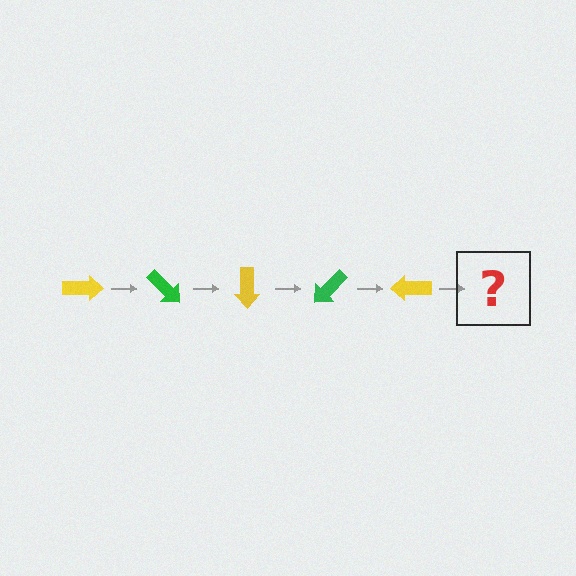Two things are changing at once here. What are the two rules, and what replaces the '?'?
The two rules are that it rotates 45 degrees each step and the color cycles through yellow and green. The '?' should be a green arrow, rotated 225 degrees from the start.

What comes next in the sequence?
The next element should be a green arrow, rotated 225 degrees from the start.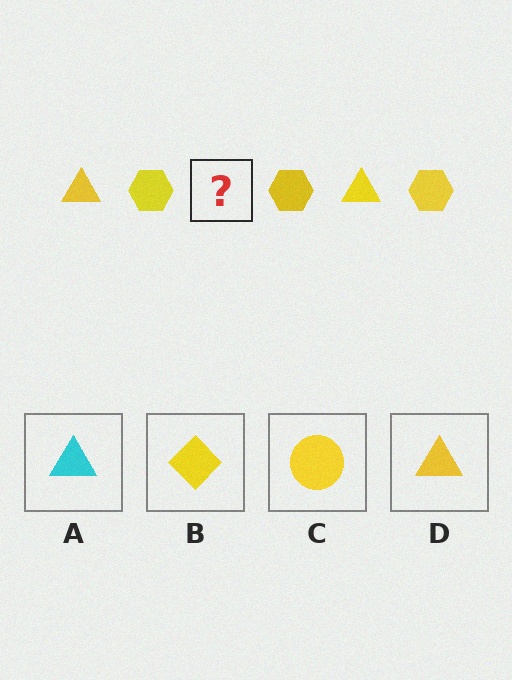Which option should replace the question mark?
Option D.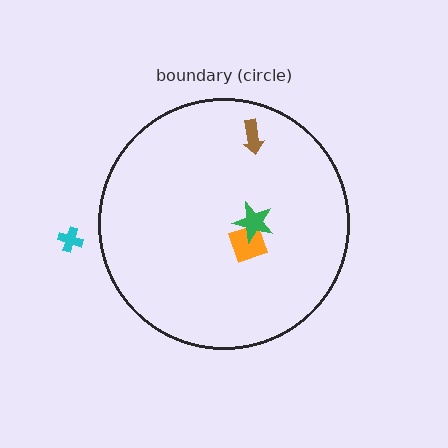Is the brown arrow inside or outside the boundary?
Inside.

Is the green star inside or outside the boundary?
Inside.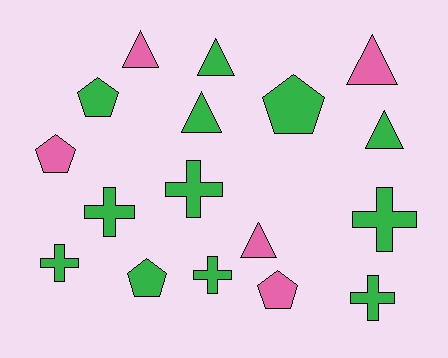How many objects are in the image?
There are 17 objects.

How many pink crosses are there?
There are no pink crosses.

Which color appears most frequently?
Green, with 12 objects.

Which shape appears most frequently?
Triangle, with 6 objects.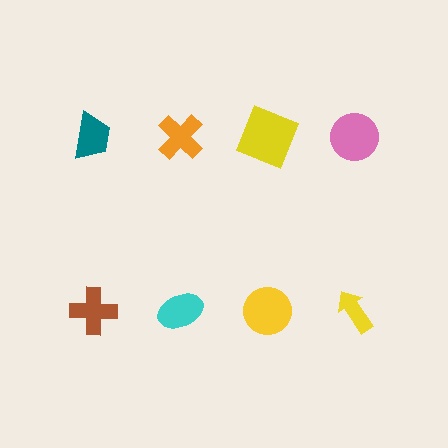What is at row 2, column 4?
A yellow arrow.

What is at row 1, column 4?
A pink circle.